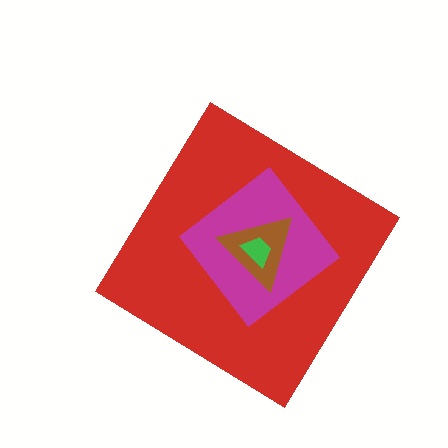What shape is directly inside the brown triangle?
The green trapezoid.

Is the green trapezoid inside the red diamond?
Yes.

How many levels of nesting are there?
4.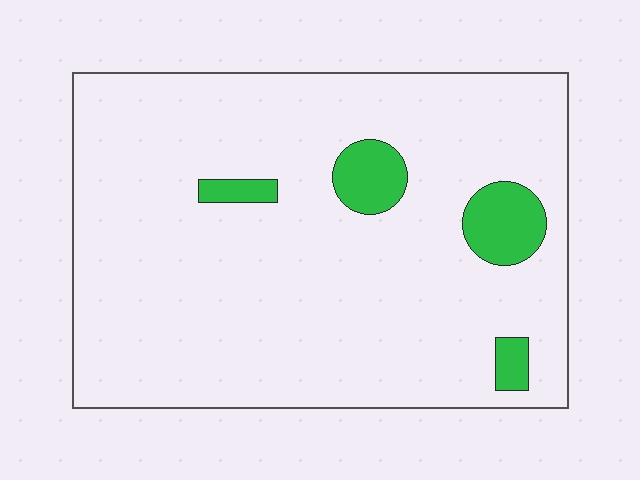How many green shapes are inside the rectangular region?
4.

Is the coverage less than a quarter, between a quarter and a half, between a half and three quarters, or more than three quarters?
Less than a quarter.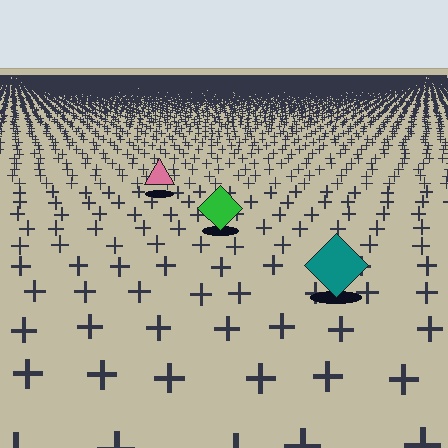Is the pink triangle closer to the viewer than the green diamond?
No. The green diamond is closer — you can tell from the texture gradient: the ground texture is coarser near it.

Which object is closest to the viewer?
The teal diamond is closest. The texture marks near it are larger and more spread out.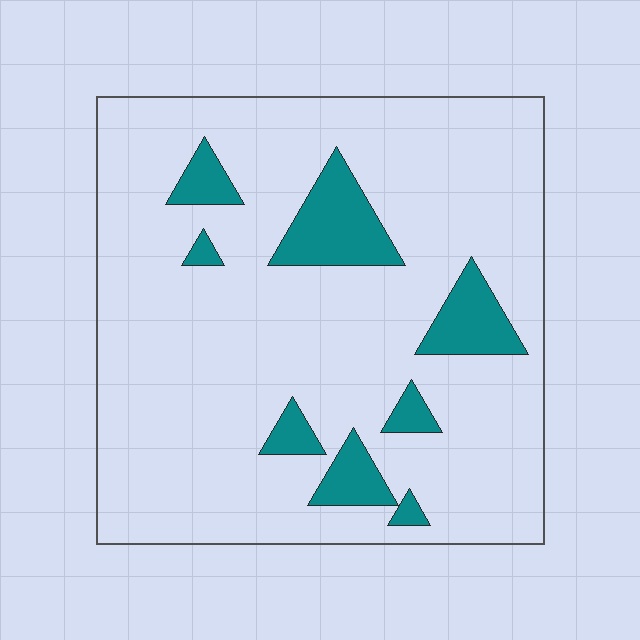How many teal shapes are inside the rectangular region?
8.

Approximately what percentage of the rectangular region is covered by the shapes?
Approximately 15%.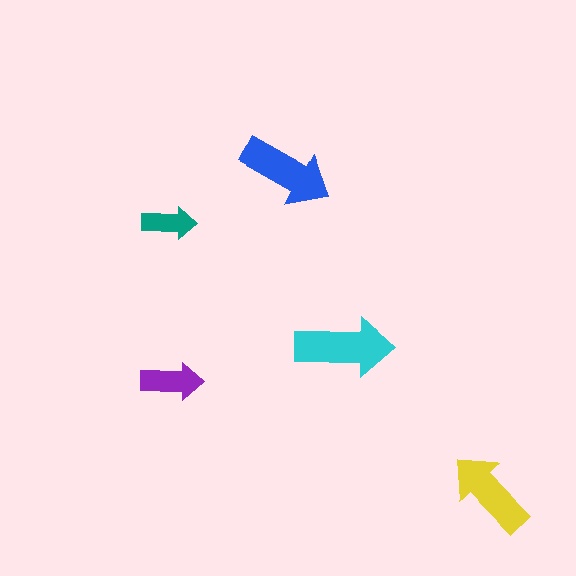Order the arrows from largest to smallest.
the cyan one, the blue one, the yellow one, the purple one, the teal one.